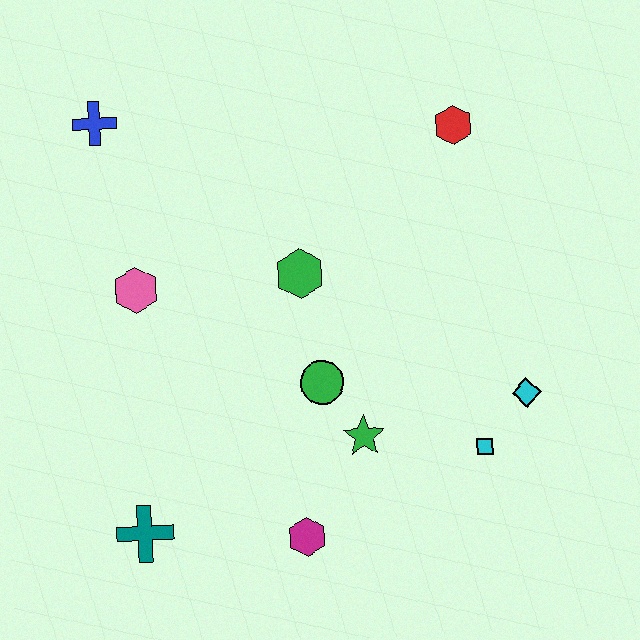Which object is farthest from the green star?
The blue cross is farthest from the green star.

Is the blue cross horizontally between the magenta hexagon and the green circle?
No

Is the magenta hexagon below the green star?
Yes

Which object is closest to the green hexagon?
The green circle is closest to the green hexagon.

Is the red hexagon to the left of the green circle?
No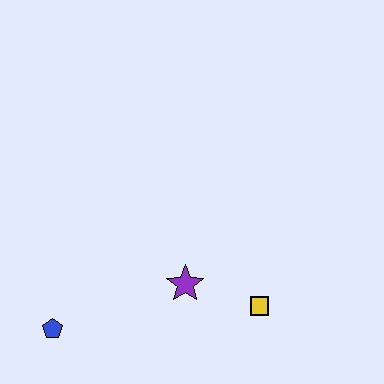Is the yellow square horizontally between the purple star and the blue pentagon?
No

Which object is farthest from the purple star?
The blue pentagon is farthest from the purple star.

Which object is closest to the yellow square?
The purple star is closest to the yellow square.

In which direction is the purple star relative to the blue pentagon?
The purple star is to the right of the blue pentagon.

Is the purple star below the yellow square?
No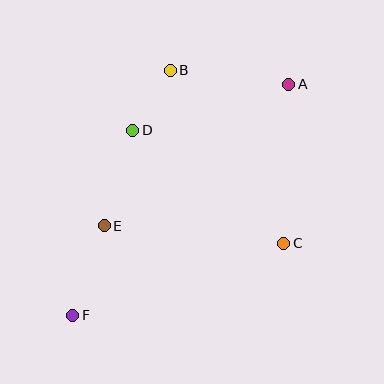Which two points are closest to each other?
Points B and D are closest to each other.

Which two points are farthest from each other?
Points A and F are farthest from each other.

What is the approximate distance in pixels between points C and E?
The distance between C and E is approximately 180 pixels.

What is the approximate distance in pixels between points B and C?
The distance between B and C is approximately 207 pixels.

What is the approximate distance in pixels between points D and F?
The distance between D and F is approximately 195 pixels.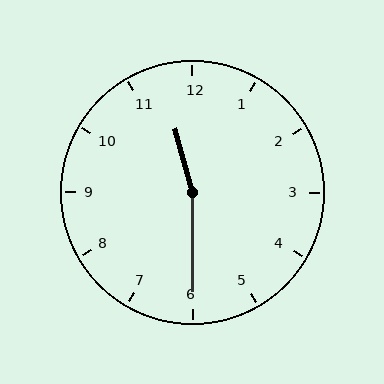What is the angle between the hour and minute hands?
Approximately 165 degrees.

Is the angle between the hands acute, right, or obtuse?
It is obtuse.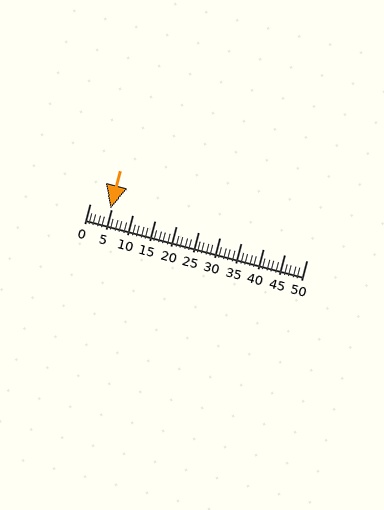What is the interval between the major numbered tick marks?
The major tick marks are spaced 5 units apart.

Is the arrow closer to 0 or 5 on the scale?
The arrow is closer to 5.